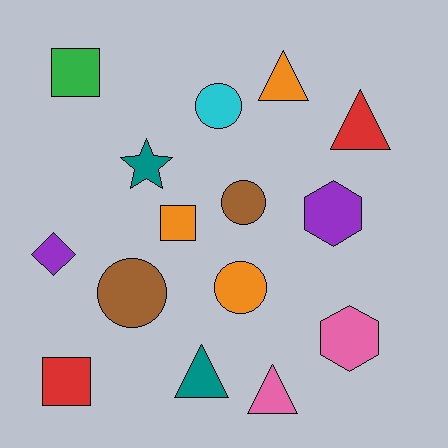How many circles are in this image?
There are 4 circles.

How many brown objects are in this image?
There are 2 brown objects.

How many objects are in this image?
There are 15 objects.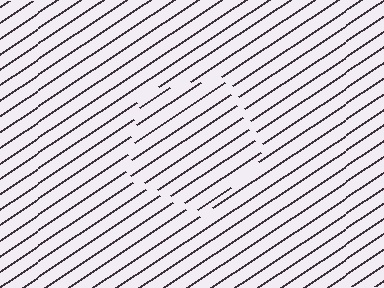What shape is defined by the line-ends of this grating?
An illusory pentagon. The interior of the shape contains the same grating, shifted by half a period — the contour is defined by the phase discontinuity where line-ends from the inner and outer gratings abut.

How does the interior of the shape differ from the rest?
The interior of the shape contains the same grating, shifted by half a period — the contour is defined by the phase discontinuity where line-ends from the inner and outer gratings abut.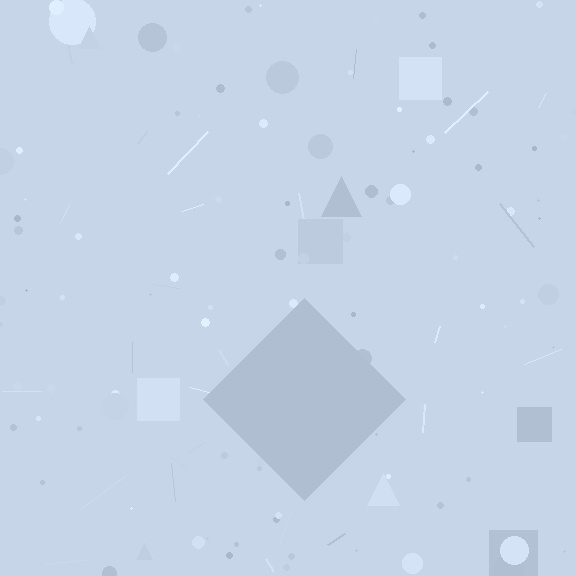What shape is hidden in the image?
A diamond is hidden in the image.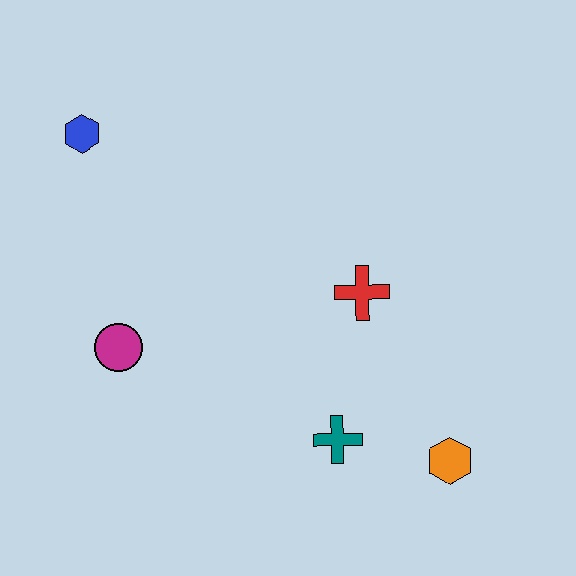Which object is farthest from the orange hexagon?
The blue hexagon is farthest from the orange hexagon.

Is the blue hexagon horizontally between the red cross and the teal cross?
No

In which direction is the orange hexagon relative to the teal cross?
The orange hexagon is to the right of the teal cross.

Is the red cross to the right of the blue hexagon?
Yes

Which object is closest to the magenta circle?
The blue hexagon is closest to the magenta circle.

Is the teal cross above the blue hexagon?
No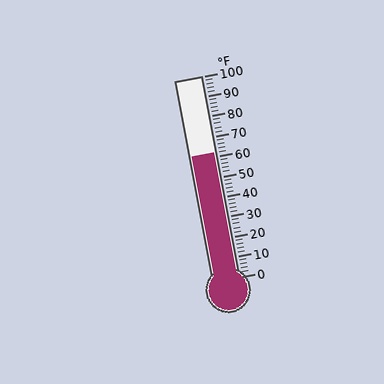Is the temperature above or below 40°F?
The temperature is above 40°F.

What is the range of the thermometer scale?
The thermometer scale ranges from 0°F to 100°F.